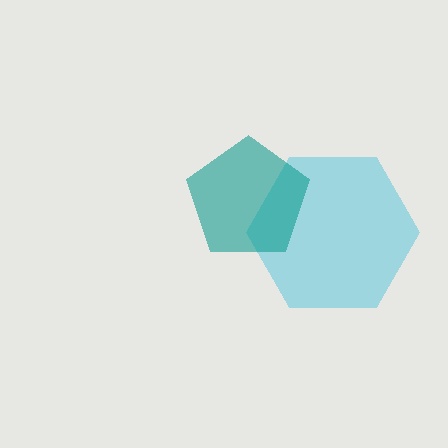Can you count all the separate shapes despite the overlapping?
Yes, there are 2 separate shapes.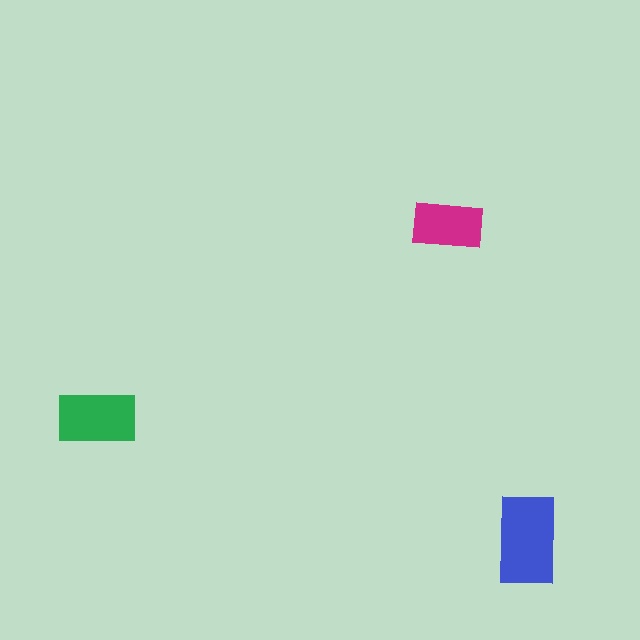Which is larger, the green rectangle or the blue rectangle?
The blue one.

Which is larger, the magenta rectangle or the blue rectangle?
The blue one.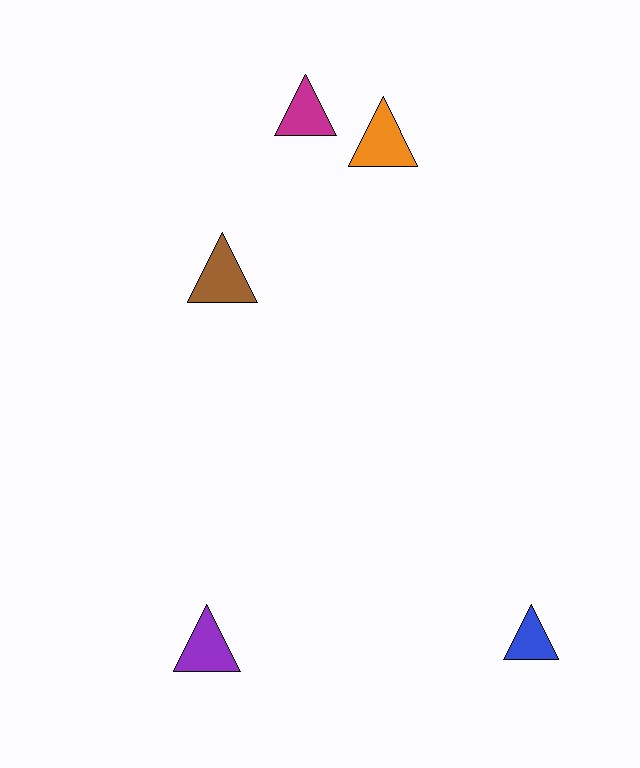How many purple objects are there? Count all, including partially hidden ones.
There is 1 purple object.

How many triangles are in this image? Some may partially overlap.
There are 5 triangles.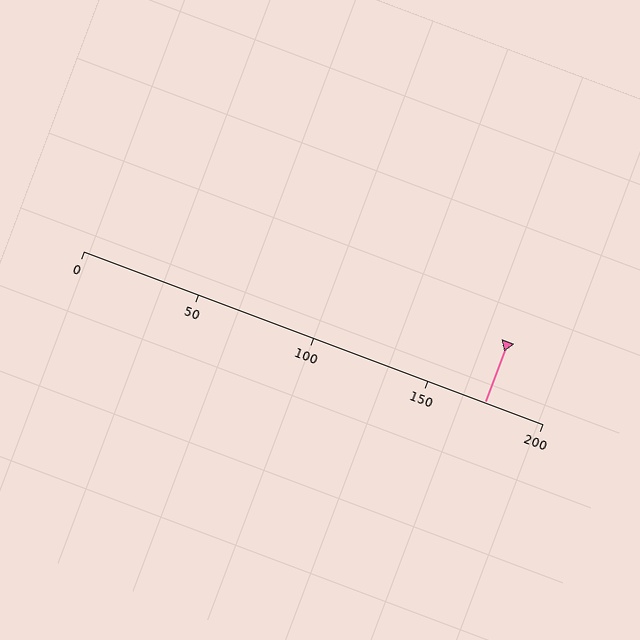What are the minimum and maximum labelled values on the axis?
The axis runs from 0 to 200.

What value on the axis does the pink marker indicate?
The marker indicates approximately 175.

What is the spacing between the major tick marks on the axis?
The major ticks are spaced 50 apart.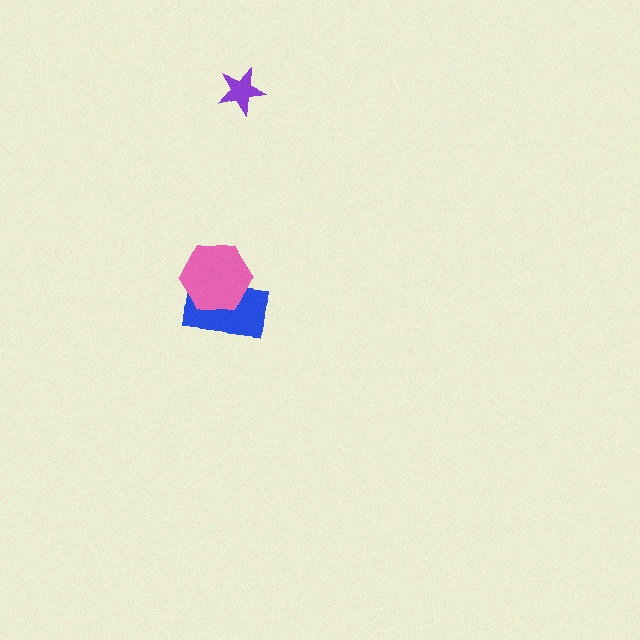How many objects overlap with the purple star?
0 objects overlap with the purple star.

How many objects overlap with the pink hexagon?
1 object overlaps with the pink hexagon.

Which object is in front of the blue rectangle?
The pink hexagon is in front of the blue rectangle.